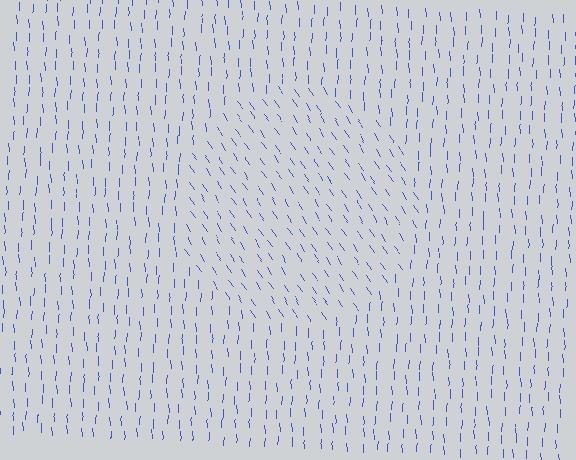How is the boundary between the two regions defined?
The boundary is defined purely by a change in line orientation (approximately 31 degrees difference). All lines are the same color and thickness.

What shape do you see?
I see a circle.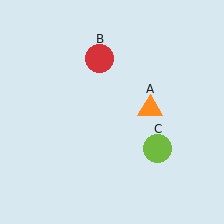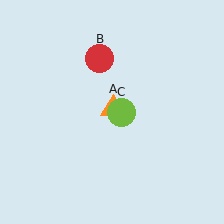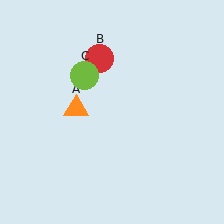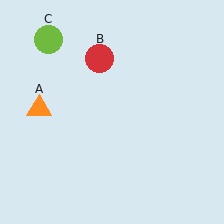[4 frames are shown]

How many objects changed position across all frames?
2 objects changed position: orange triangle (object A), lime circle (object C).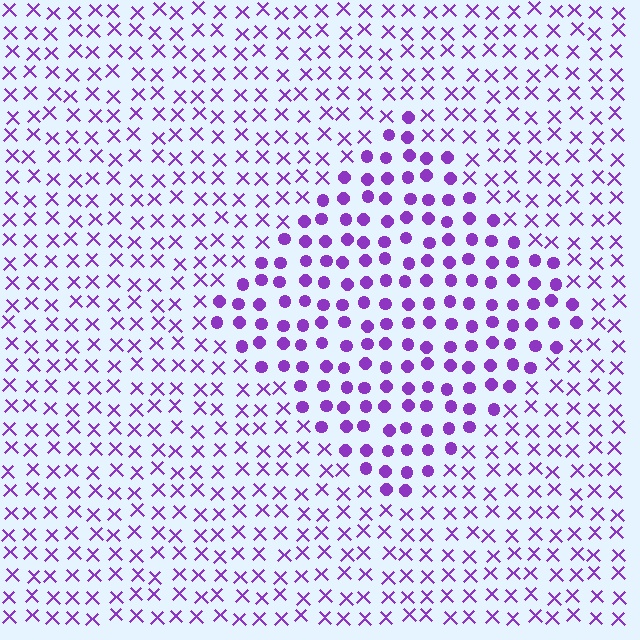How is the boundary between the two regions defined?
The boundary is defined by a change in element shape: circles inside vs. X marks outside. All elements share the same color and spacing.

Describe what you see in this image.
The image is filled with small purple elements arranged in a uniform grid. A diamond-shaped region contains circles, while the surrounding area contains X marks. The boundary is defined purely by the change in element shape.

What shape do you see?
I see a diamond.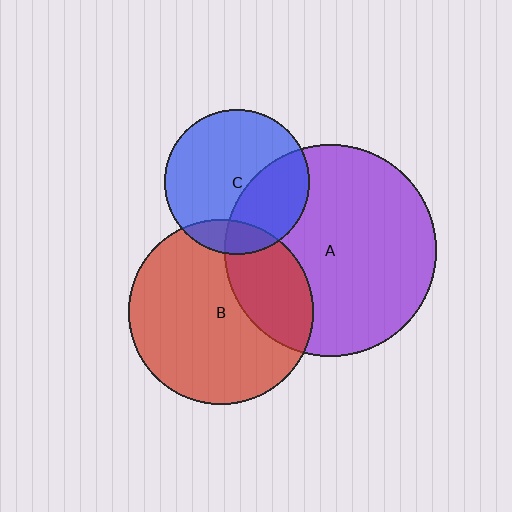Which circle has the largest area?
Circle A (purple).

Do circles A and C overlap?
Yes.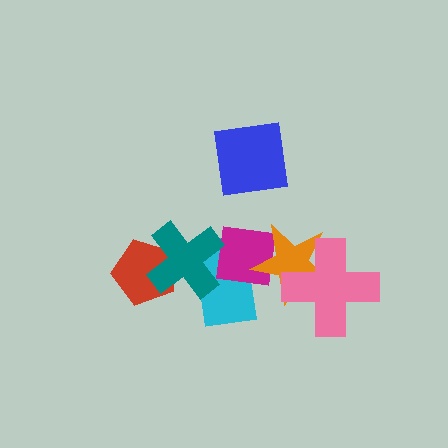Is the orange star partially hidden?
Yes, it is partially covered by another shape.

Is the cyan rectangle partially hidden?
Yes, it is partially covered by another shape.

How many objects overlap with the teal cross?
3 objects overlap with the teal cross.